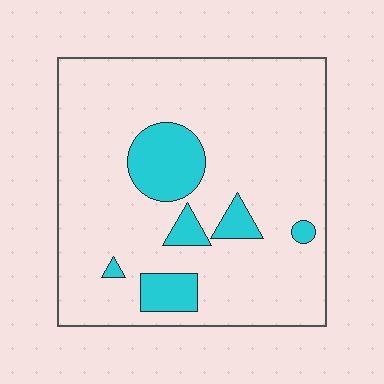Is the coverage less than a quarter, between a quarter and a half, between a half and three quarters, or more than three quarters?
Less than a quarter.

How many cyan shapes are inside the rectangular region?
6.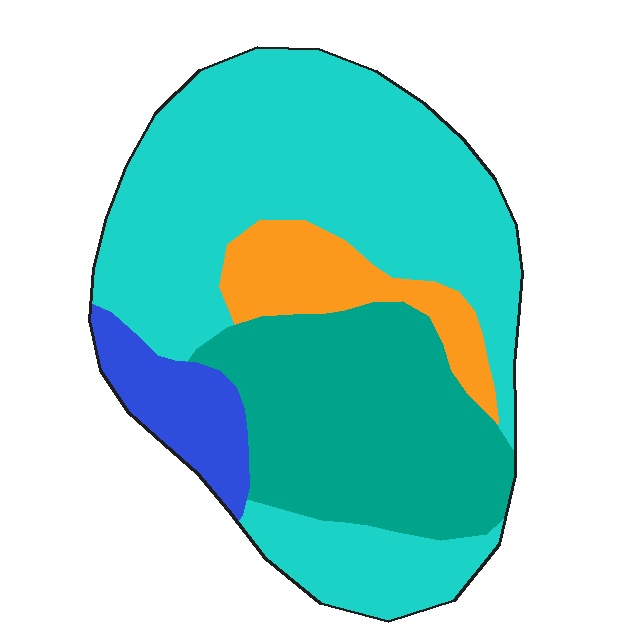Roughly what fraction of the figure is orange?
Orange covers about 10% of the figure.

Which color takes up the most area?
Cyan, at roughly 55%.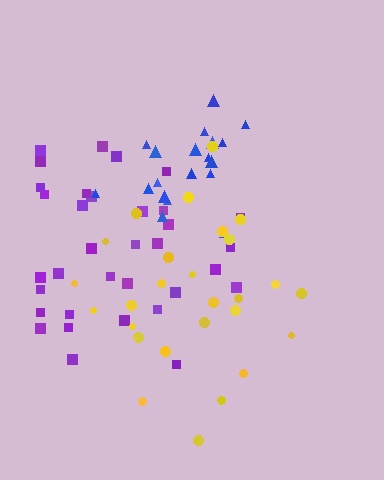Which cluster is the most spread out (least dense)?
Yellow.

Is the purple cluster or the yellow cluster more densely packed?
Purple.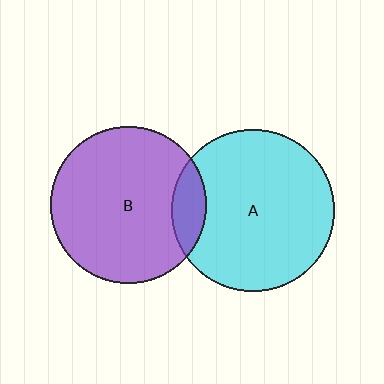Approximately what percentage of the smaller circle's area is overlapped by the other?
Approximately 10%.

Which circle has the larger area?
Circle A (cyan).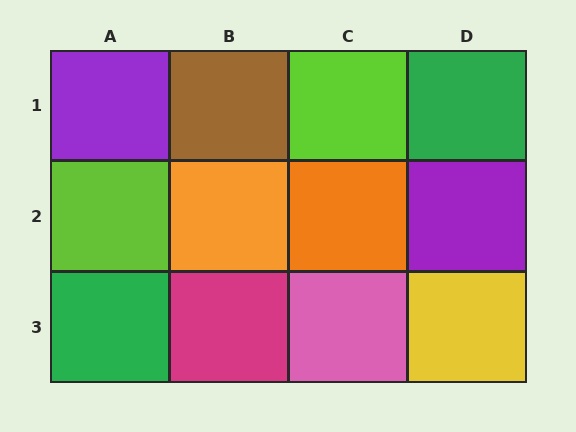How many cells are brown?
1 cell is brown.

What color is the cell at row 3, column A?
Green.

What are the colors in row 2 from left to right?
Lime, orange, orange, purple.